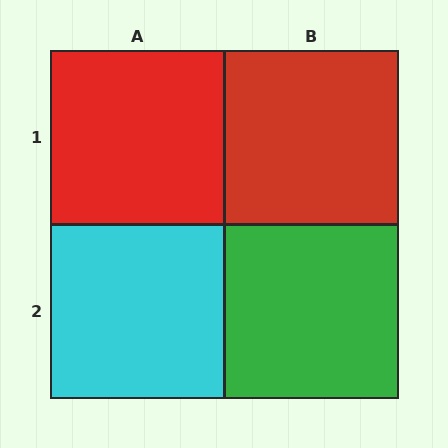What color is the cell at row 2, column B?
Green.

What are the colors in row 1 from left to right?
Red, red.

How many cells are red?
2 cells are red.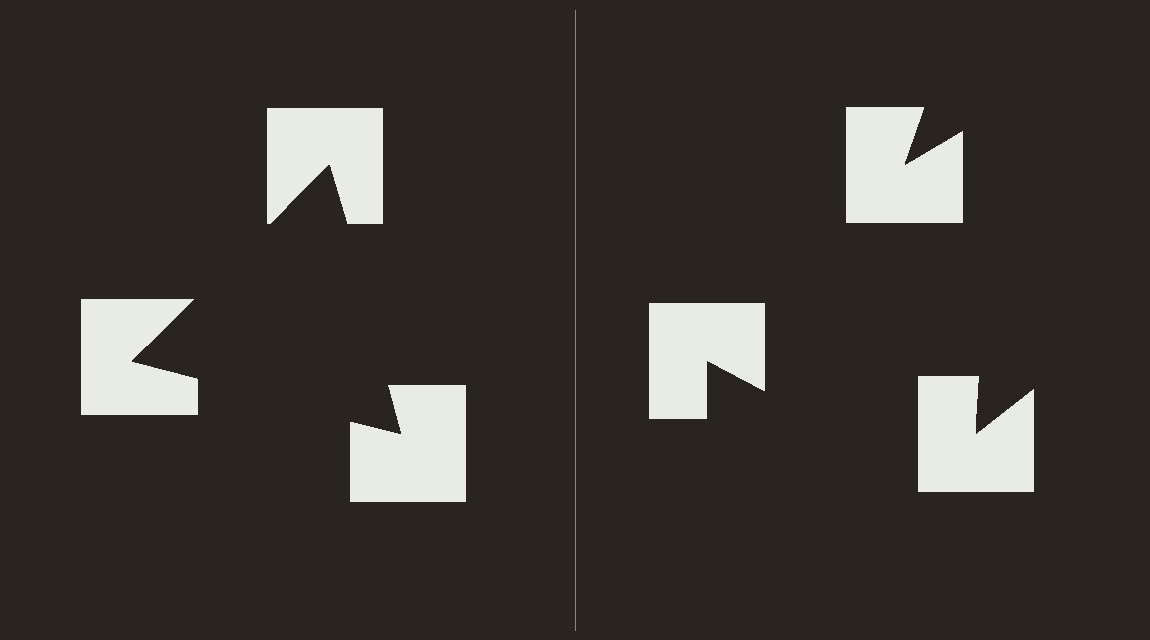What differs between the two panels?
The notched squares are positioned identically on both sides; only the wedge orientations differ. On the left they align to a triangle; on the right they are misaligned.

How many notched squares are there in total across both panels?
6 — 3 on each side.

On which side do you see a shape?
An illusory triangle appears on the left side. On the right side the wedge cuts are rotated, so no coherent shape forms.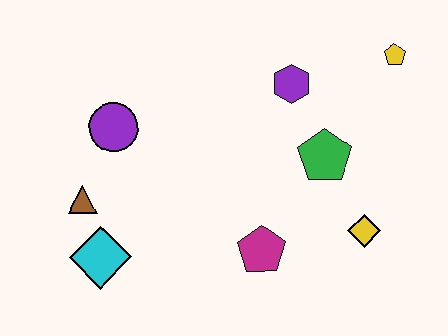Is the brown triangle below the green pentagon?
Yes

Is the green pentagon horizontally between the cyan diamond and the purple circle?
No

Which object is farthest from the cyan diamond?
The yellow pentagon is farthest from the cyan diamond.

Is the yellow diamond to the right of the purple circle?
Yes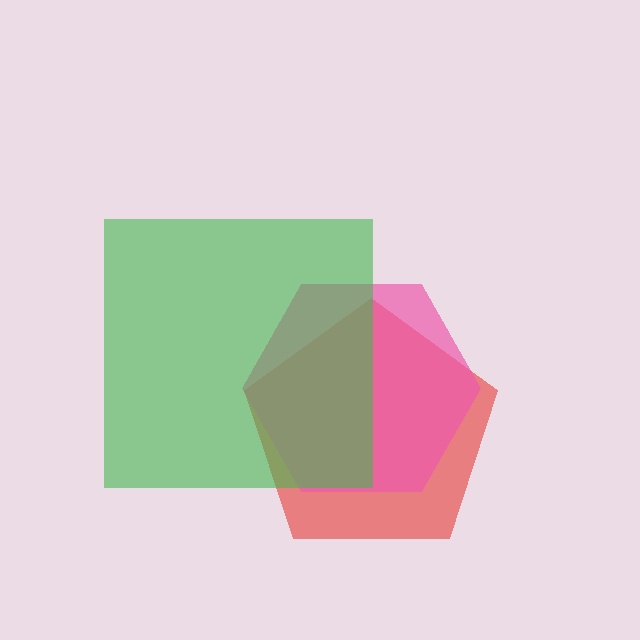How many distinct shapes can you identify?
There are 3 distinct shapes: a red pentagon, a pink hexagon, a green square.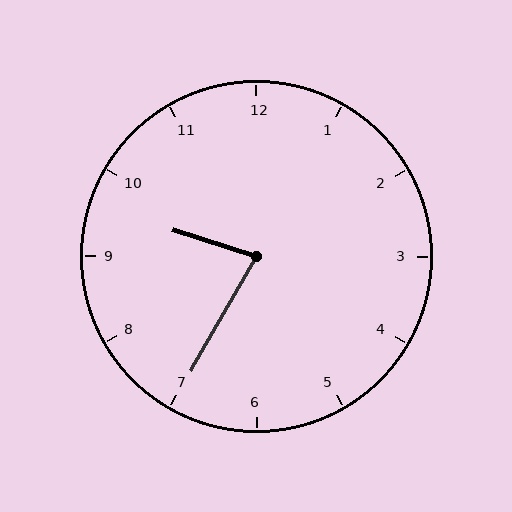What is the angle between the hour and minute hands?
Approximately 78 degrees.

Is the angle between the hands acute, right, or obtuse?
It is acute.